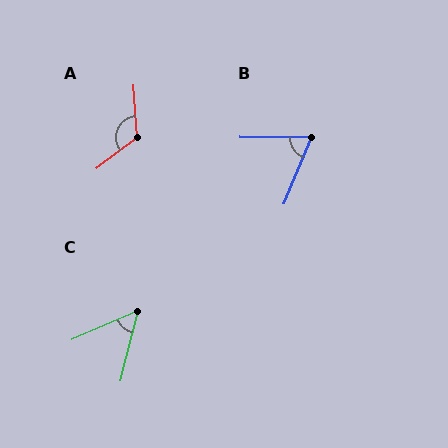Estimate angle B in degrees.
Approximately 68 degrees.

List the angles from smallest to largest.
C (52°), B (68°), A (124°).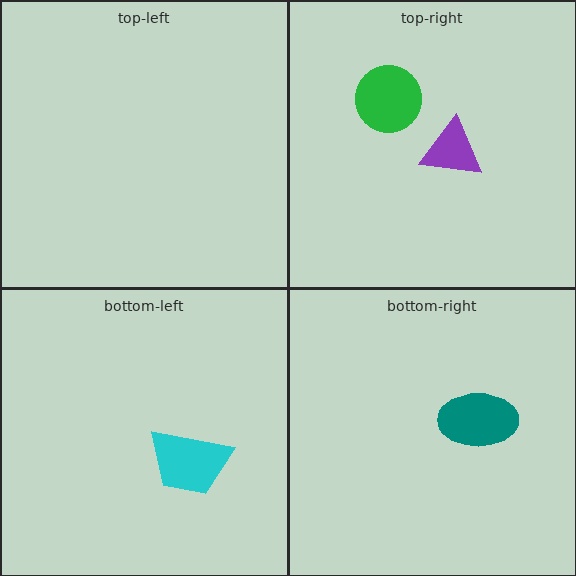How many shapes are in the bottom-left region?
1.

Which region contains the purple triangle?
The top-right region.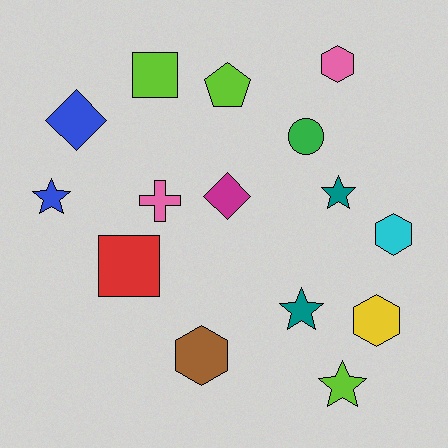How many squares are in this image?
There are 2 squares.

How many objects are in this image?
There are 15 objects.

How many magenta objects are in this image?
There is 1 magenta object.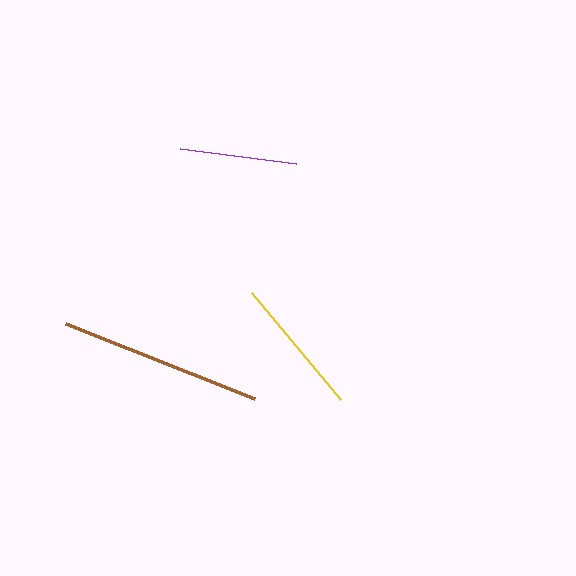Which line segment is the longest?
The brown line is the longest at approximately 203 pixels.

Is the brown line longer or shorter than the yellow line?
The brown line is longer than the yellow line.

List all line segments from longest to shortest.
From longest to shortest: brown, yellow, purple.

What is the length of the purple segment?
The purple segment is approximately 116 pixels long.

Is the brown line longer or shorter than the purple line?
The brown line is longer than the purple line.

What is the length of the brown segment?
The brown segment is approximately 203 pixels long.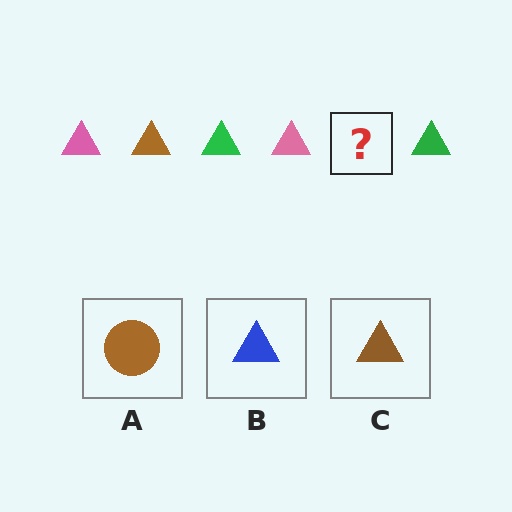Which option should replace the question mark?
Option C.